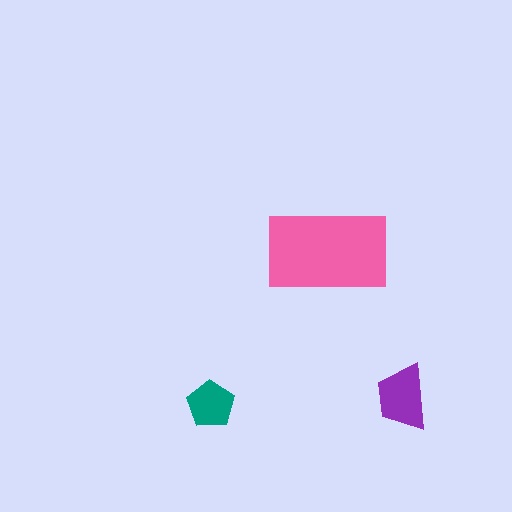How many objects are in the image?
There are 3 objects in the image.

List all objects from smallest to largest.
The teal pentagon, the purple trapezoid, the pink rectangle.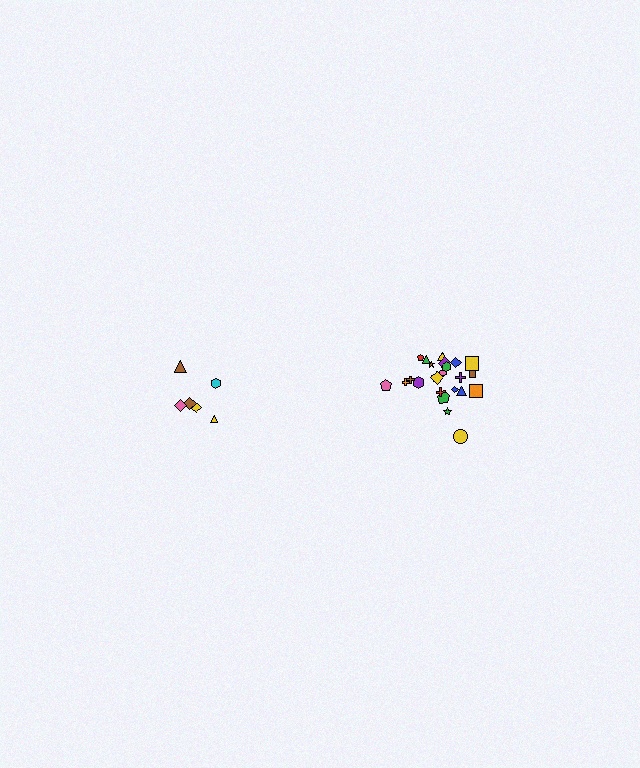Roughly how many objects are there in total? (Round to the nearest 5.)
Roughly 30 objects in total.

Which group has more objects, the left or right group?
The right group.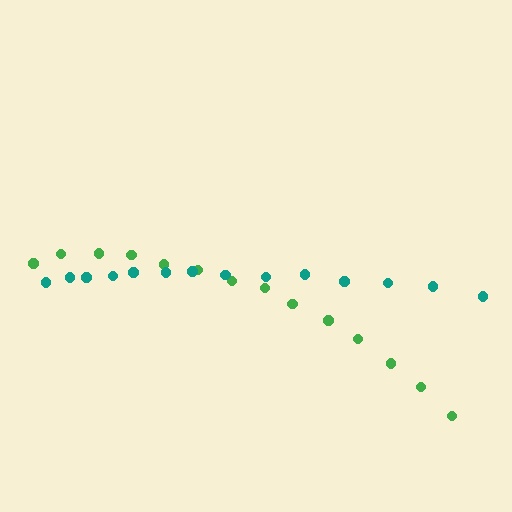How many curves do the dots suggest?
There are 2 distinct paths.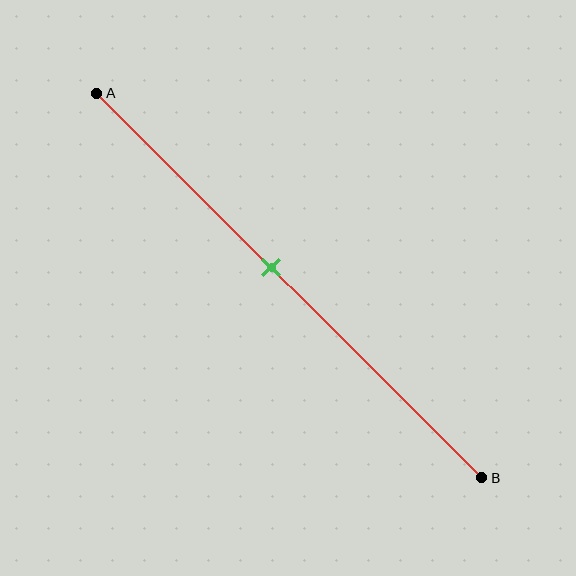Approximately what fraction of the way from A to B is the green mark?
The green mark is approximately 45% of the way from A to B.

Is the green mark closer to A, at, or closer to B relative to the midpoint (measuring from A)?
The green mark is closer to point A than the midpoint of segment AB.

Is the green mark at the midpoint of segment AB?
No, the mark is at about 45% from A, not at the 50% midpoint.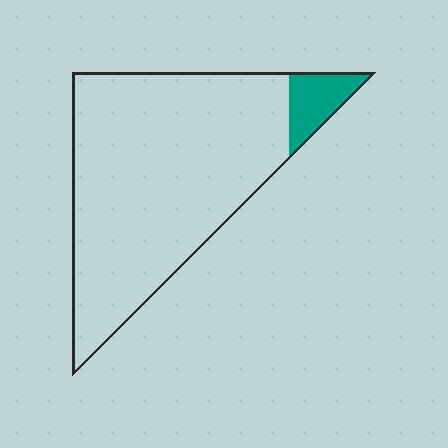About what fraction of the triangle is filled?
About one tenth (1/10).